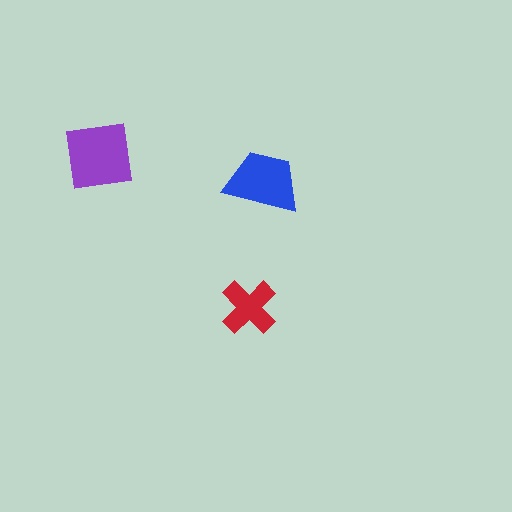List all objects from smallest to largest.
The red cross, the blue trapezoid, the purple square.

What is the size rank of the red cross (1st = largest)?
3rd.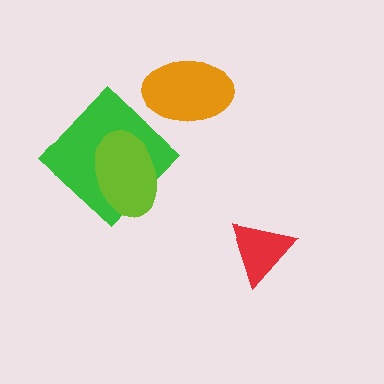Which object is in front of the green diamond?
The lime ellipse is in front of the green diamond.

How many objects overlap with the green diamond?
1 object overlaps with the green diamond.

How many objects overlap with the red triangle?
0 objects overlap with the red triangle.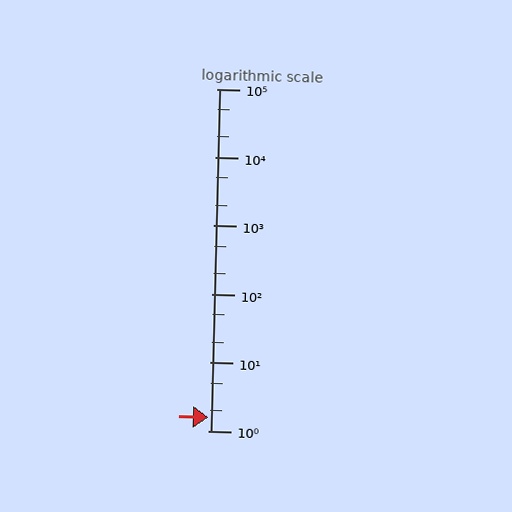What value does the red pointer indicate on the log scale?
The pointer indicates approximately 1.6.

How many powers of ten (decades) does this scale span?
The scale spans 5 decades, from 1 to 100000.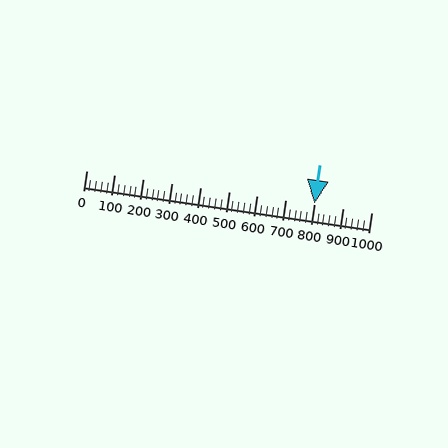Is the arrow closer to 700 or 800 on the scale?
The arrow is closer to 800.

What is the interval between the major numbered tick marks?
The major tick marks are spaced 100 units apart.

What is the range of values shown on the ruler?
The ruler shows values from 0 to 1000.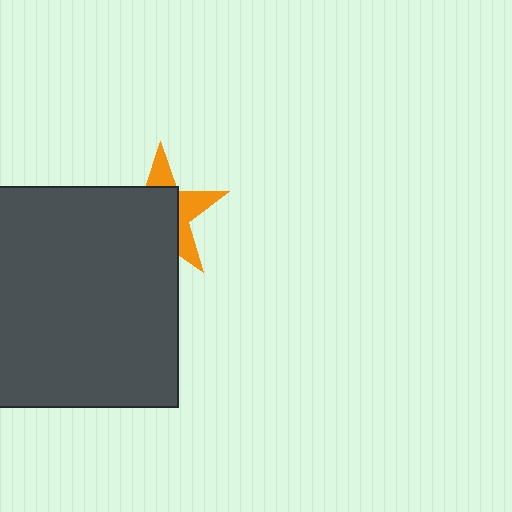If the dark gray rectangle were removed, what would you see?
You would see the complete orange star.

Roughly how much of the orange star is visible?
A small part of it is visible (roughly 37%).